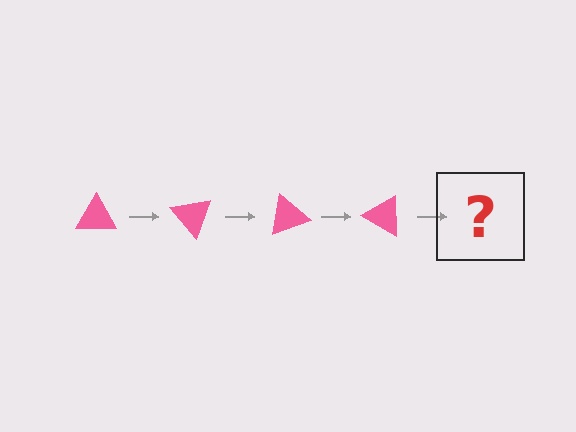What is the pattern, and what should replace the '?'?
The pattern is that the triangle rotates 50 degrees each step. The '?' should be a pink triangle rotated 200 degrees.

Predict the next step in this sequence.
The next step is a pink triangle rotated 200 degrees.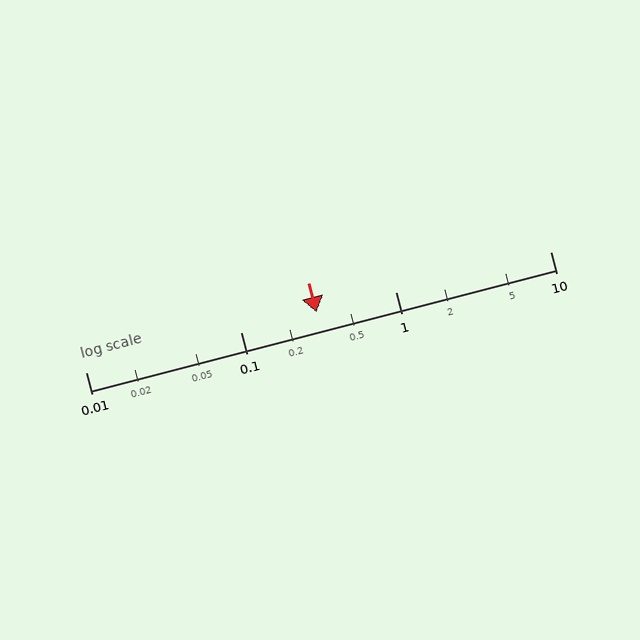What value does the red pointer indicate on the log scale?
The pointer indicates approximately 0.31.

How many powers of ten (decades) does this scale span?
The scale spans 3 decades, from 0.01 to 10.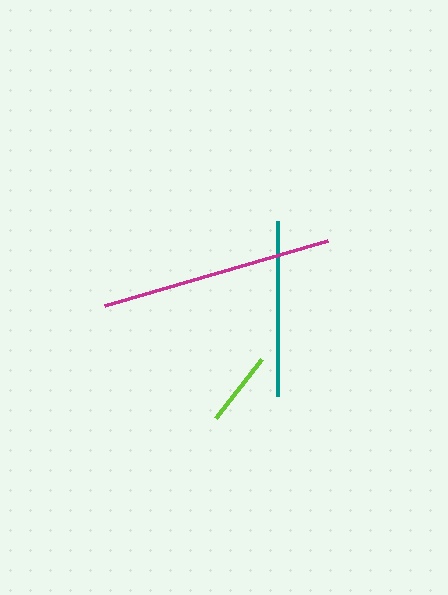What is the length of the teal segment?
The teal segment is approximately 175 pixels long.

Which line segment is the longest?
The magenta line is the longest at approximately 233 pixels.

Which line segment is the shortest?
The lime line is the shortest at approximately 75 pixels.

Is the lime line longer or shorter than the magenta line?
The magenta line is longer than the lime line.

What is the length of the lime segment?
The lime segment is approximately 75 pixels long.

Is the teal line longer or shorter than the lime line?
The teal line is longer than the lime line.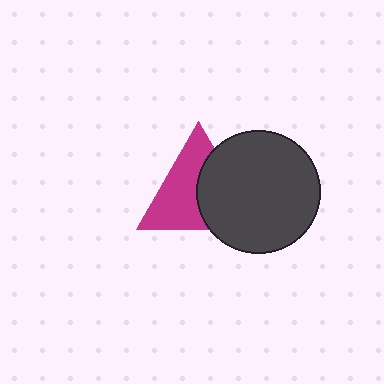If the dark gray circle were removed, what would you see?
You would see the complete magenta triangle.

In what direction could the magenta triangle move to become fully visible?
The magenta triangle could move left. That would shift it out from behind the dark gray circle entirely.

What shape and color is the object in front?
The object in front is a dark gray circle.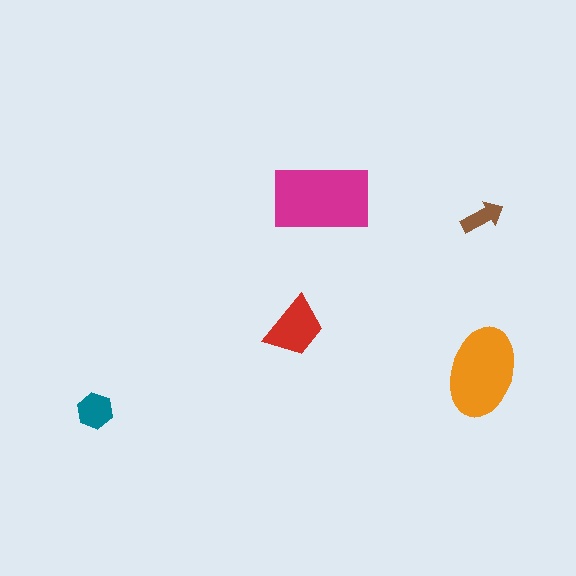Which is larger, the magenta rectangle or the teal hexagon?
The magenta rectangle.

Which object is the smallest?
The brown arrow.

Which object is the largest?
The magenta rectangle.